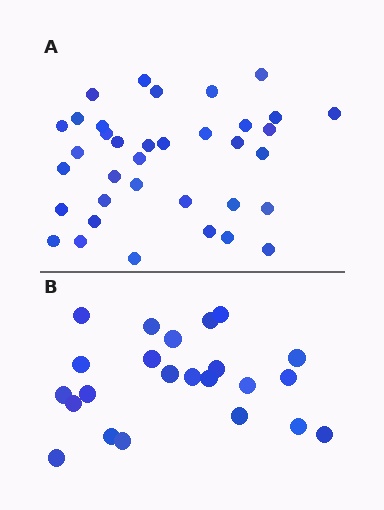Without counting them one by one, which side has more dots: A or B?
Region A (the top region) has more dots.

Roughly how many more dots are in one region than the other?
Region A has approximately 15 more dots than region B.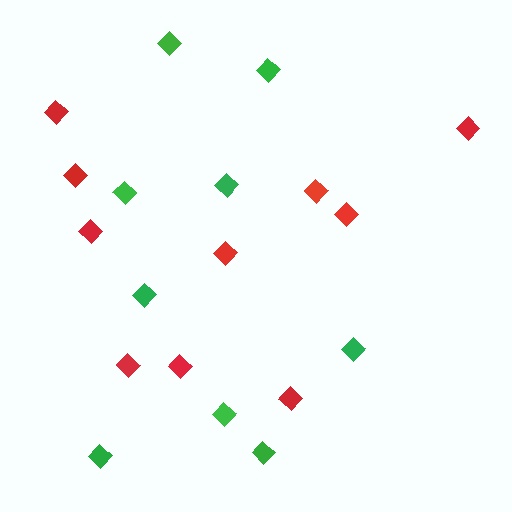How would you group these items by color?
There are 2 groups: one group of red diamonds (10) and one group of green diamonds (9).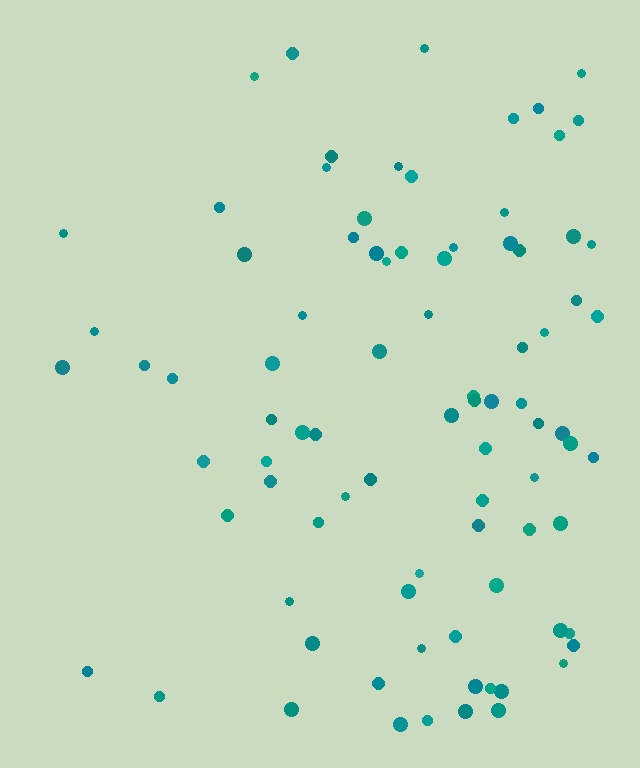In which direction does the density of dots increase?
From left to right, with the right side densest.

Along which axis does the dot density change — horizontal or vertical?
Horizontal.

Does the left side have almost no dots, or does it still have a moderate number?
Still a moderate number, just noticeably fewer than the right.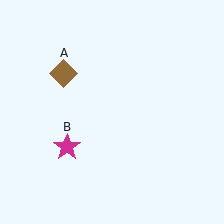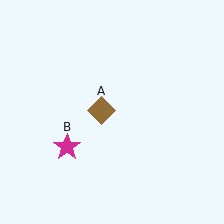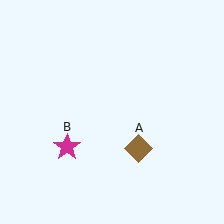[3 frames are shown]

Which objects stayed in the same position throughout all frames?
Magenta star (object B) remained stationary.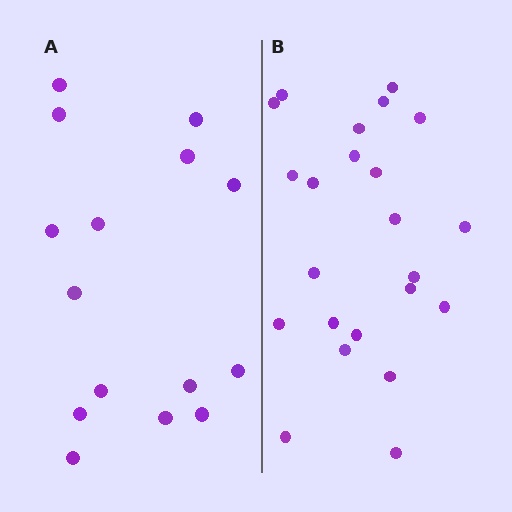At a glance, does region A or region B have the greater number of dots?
Region B (the right region) has more dots.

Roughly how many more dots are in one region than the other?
Region B has roughly 8 or so more dots than region A.